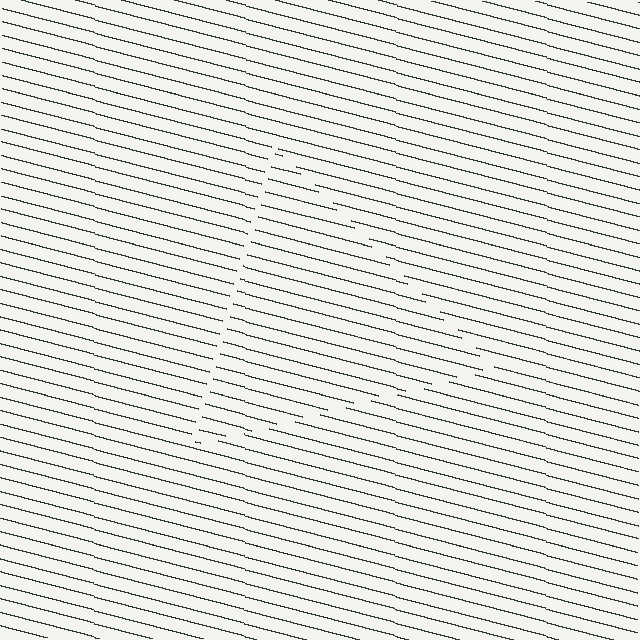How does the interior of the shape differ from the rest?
The interior of the shape contains the same grating, shifted by half a period — the contour is defined by the phase discontinuity where line-ends from the inner and outer gratings abut.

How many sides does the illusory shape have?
3 sides — the line-ends trace a triangle.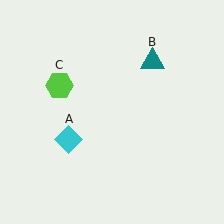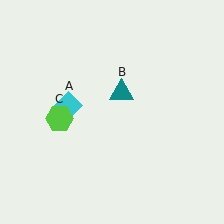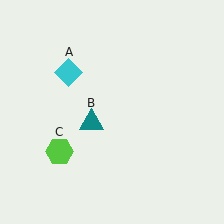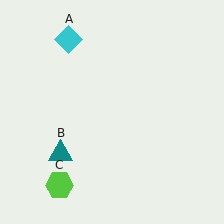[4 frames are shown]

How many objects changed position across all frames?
3 objects changed position: cyan diamond (object A), teal triangle (object B), lime hexagon (object C).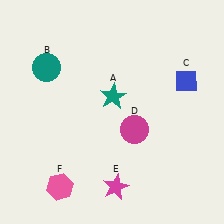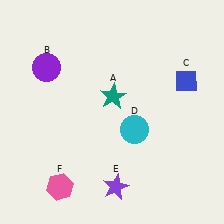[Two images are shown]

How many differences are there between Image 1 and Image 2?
There are 3 differences between the two images.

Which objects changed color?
B changed from teal to purple. D changed from magenta to cyan. E changed from magenta to purple.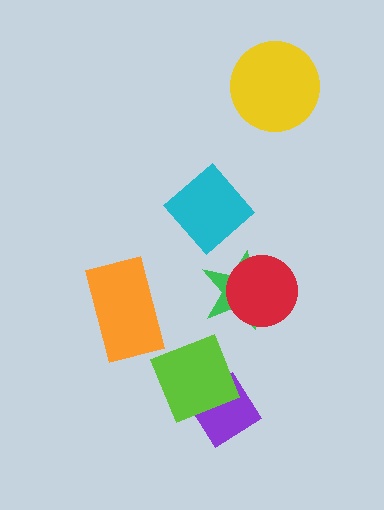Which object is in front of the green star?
The red circle is in front of the green star.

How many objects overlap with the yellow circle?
0 objects overlap with the yellow circle.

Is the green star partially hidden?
Yes, it is partially covered by another shape.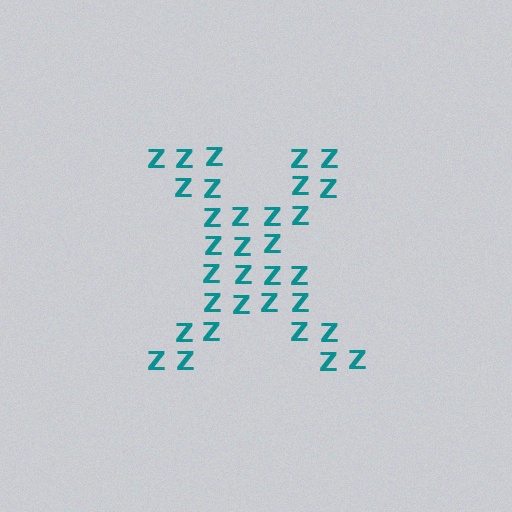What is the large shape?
The large shape is the letter X.